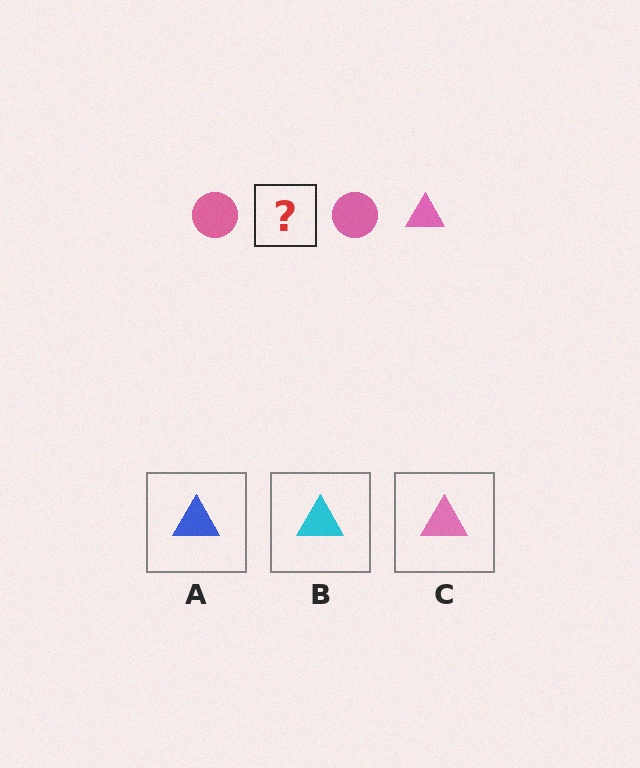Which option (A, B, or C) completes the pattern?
C.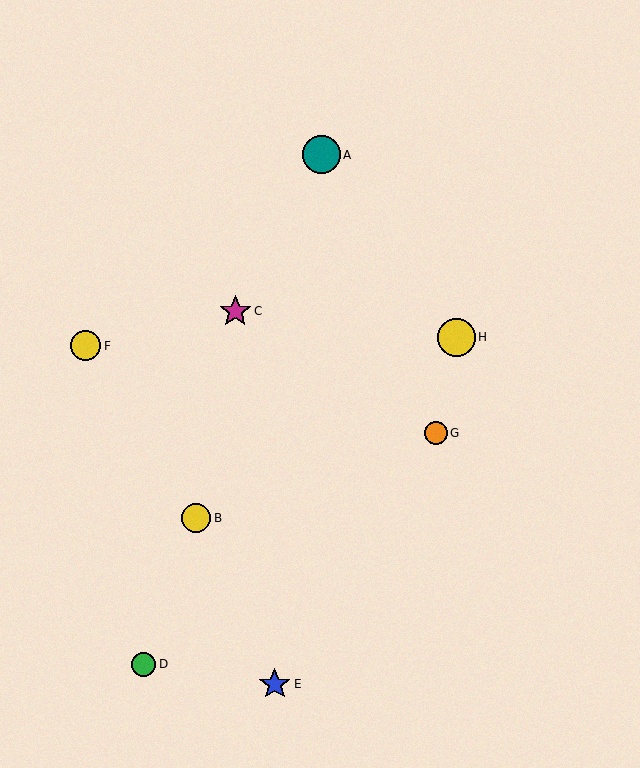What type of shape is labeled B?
Shape B is a yellow circle.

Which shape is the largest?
The yellow circle (labeled H) is the largest.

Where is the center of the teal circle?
The center of the teal circle is at (321, 155).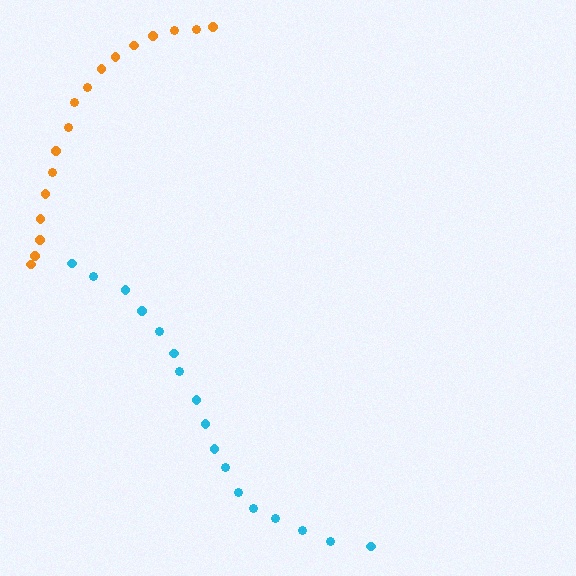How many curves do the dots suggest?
There are 2 distinct paths.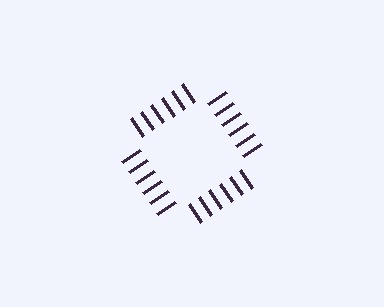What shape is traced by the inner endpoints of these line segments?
An illusory square — the line segments terminate on its edges but no continuous stroke is drawn.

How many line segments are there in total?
24 — 6 along each of the 4 edges.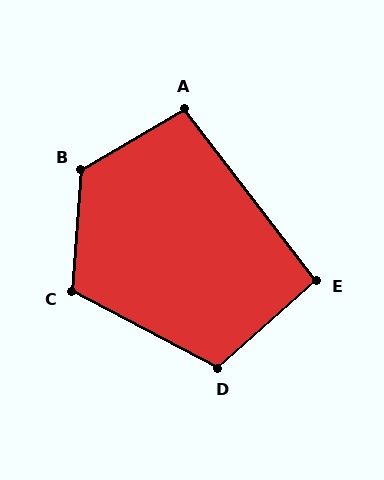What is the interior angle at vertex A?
Approximately 97 degrees (obtuse).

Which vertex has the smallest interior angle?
E, at approximately 94 degrees.